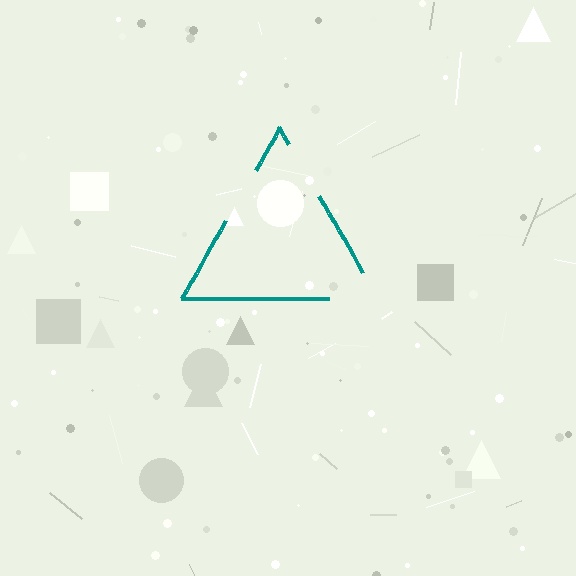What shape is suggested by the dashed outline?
The dashed outline suggests a triangle.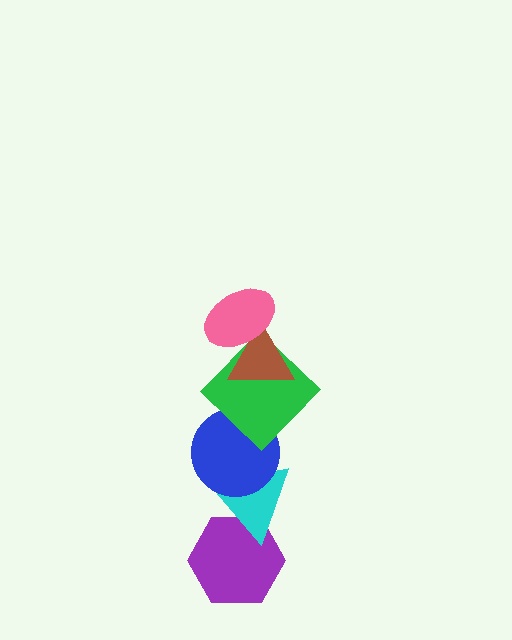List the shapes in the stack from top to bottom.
From top to bottom: the pink ellipse, the brown triangle, the green diamond, the blue circle, the cyan triangle, the purple hexagon.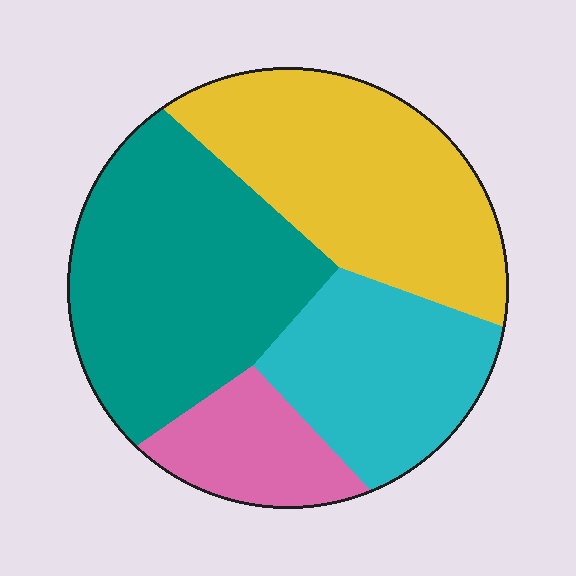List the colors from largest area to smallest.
From largest to smallest: teal, yellow, cyan, pink.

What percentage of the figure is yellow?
Yellow takes up about one third (1/3) of the figure.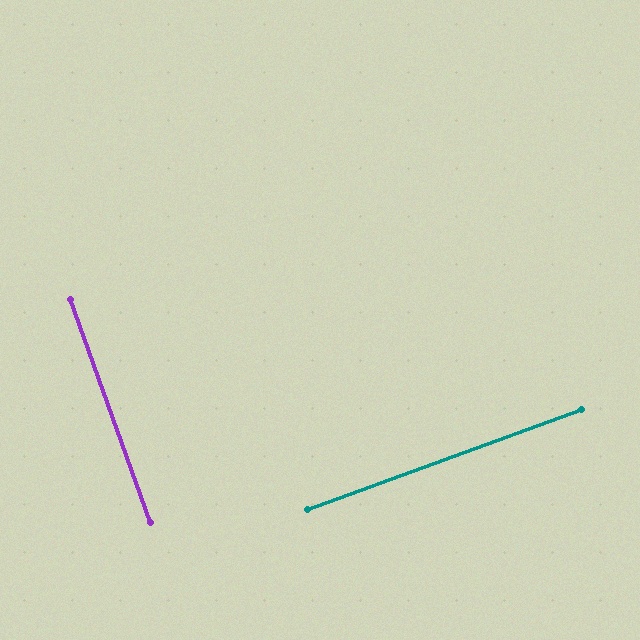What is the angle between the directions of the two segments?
Approximately 90 degrees.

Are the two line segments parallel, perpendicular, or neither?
Perpendicular — they meet at approximately 90°.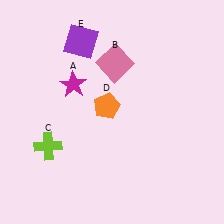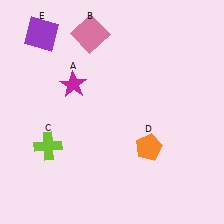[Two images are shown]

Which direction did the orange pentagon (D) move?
The orange pentagon (D) moved right.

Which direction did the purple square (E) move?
The purple square (E) moved left.